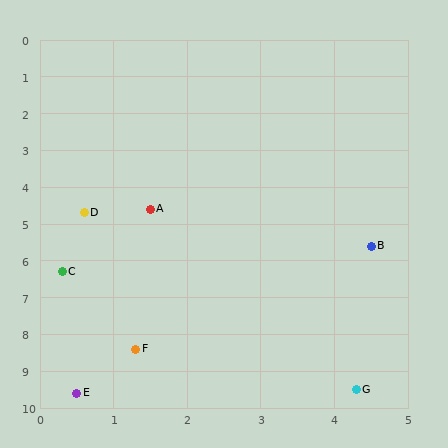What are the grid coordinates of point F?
Point F is at approximately (1.3, 8.4).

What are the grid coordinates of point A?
Point A is at approximately (1.5, 4.6).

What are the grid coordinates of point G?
Point G is at approximately (4.3, 9.5).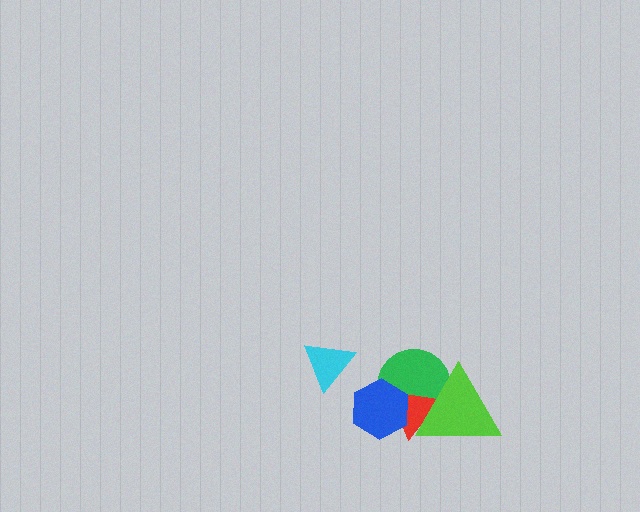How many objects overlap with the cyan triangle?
0 objects overlap with the cyan triangle.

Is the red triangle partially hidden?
Yes, it is partially covered by another shape.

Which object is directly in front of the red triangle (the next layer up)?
The lime triangle is directly in front of the red triangle.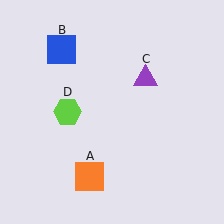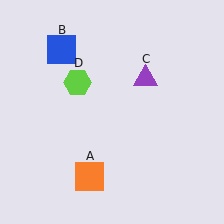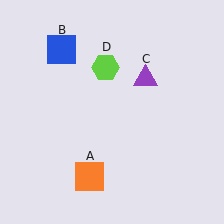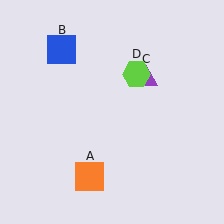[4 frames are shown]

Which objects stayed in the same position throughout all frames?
Orange square (object A) and blue square (object B) and purple triangle (object C) remained stationary.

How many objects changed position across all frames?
1 object changed position: lime hexagon (object D).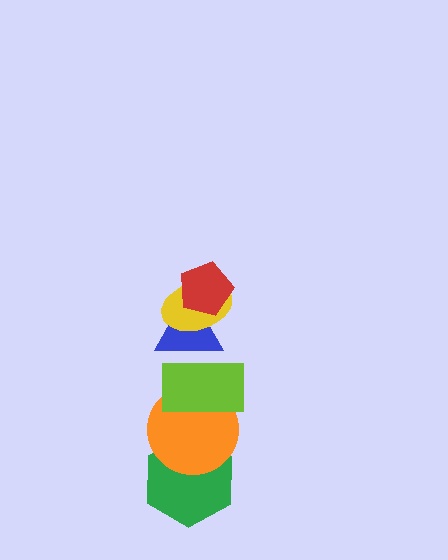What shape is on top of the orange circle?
The lime rectangle is on top of the orange circle.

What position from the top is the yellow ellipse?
The yellow ellipse is 2nd from the top.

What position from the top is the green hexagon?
The green hexagon is 6th from the top.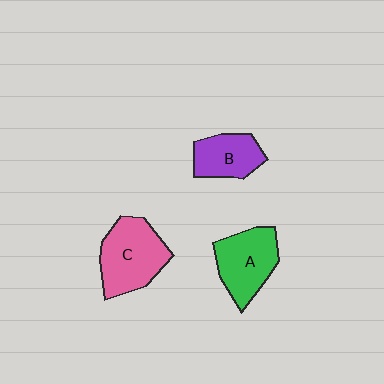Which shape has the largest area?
Shape C (pink).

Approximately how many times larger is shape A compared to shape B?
Approximately 1.3 times.